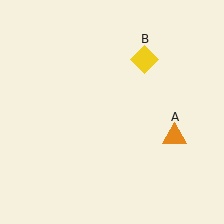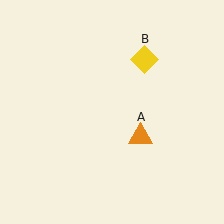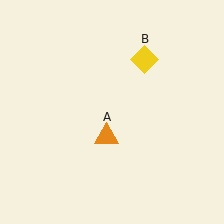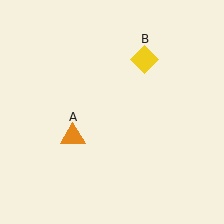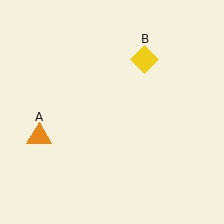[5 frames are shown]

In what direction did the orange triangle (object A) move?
The orange triangle (object A) moved left.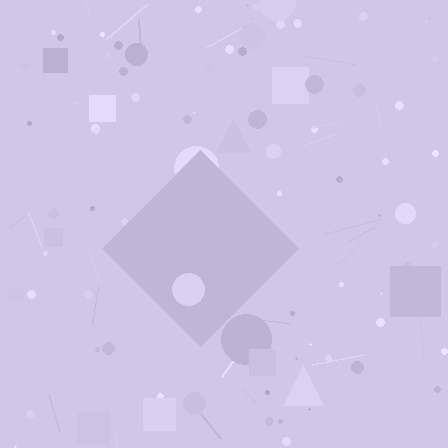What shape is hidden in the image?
A diamond is hidden in the image.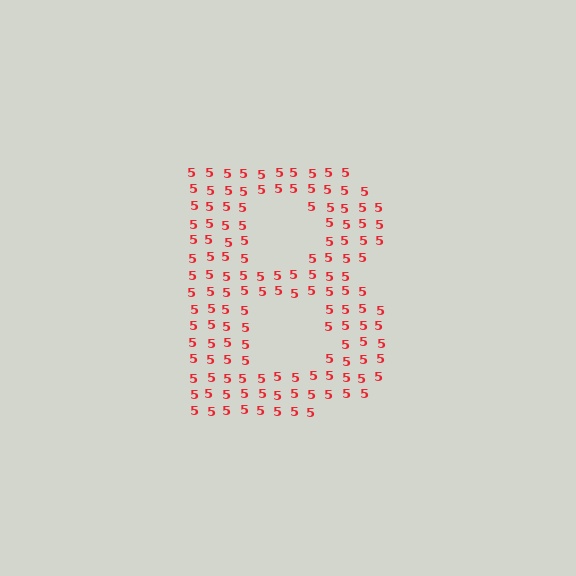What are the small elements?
The small elements are digit 5's.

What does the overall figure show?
The overall figure shows the letter B.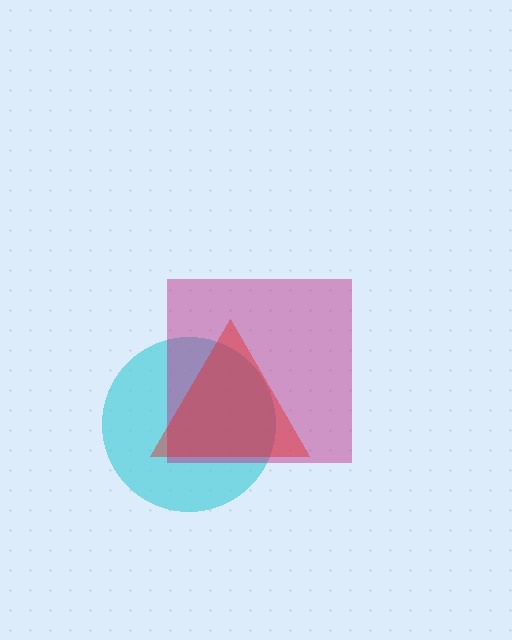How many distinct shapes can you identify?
There are 3 distinct shapes: a cyan circle, a magenta square, a red triangle.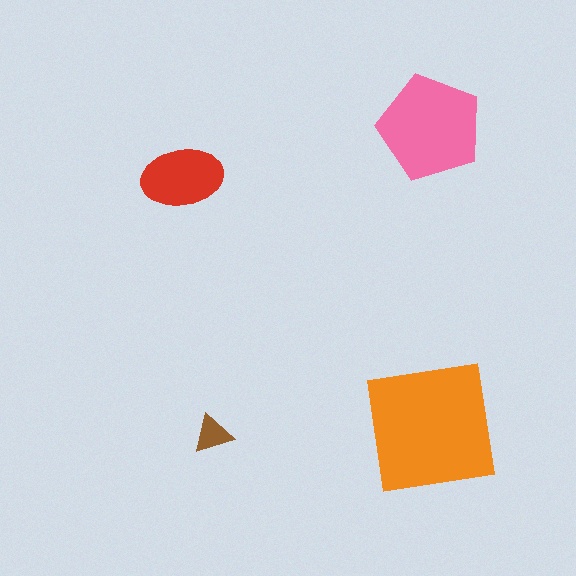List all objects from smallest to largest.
The brown triangle, the red ellipse, the pink pentagon, the orange square.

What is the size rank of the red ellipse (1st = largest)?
3rd.